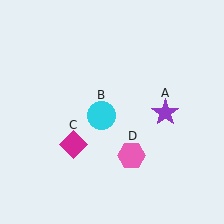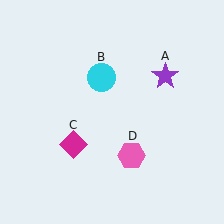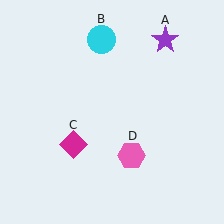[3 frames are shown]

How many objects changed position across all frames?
2 objects changed position: purple star (object A), cyan circle (object B).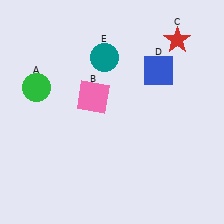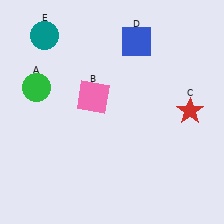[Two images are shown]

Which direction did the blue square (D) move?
The blue square (D) moved up.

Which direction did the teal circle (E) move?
The teal circle (E) moved left.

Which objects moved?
The objects that moved are: the red star (C), the blue square (D), the teal circle (E).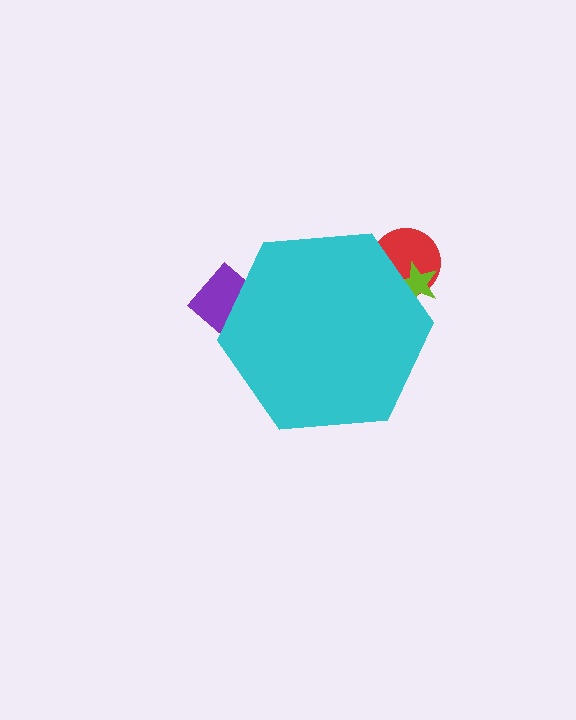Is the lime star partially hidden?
Yes, the lime star is partially hidden behind the cyan hexagon.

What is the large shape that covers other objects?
A cyan hexagon.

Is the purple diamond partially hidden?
Yes, the purple diamond is partially hidden behind the cyan hexagon.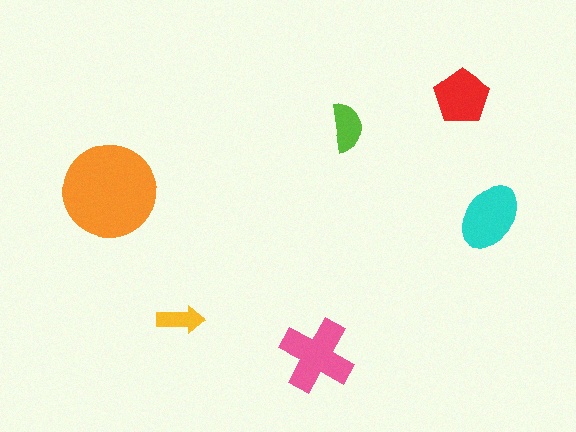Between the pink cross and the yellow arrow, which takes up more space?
The pink cross.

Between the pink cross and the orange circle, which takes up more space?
The orange circle.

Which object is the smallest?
The yellow arrow.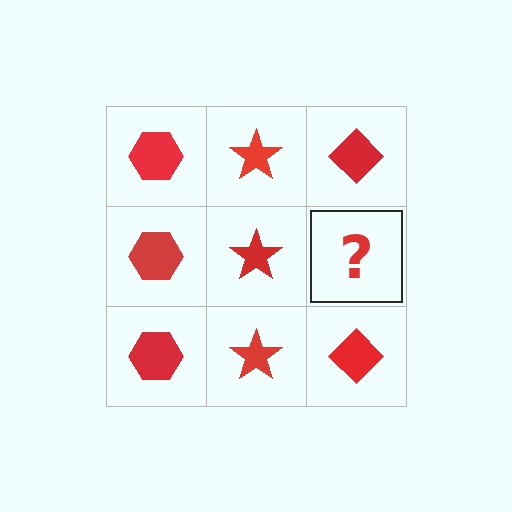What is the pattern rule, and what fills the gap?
The rule is that each column has a consistent shape. The gap should be filled with a red diamond.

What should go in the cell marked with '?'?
The missing cell should contain a red diamond.